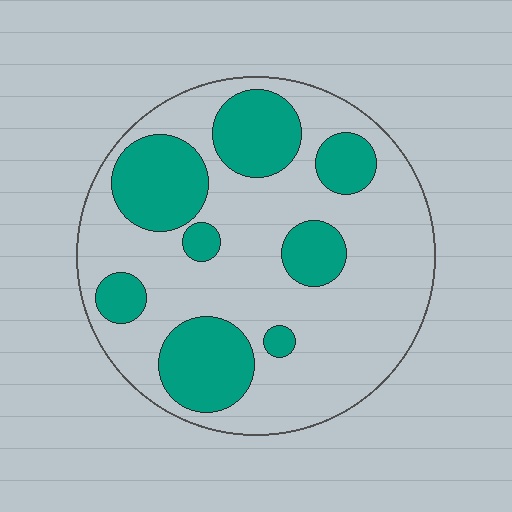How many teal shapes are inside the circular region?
8.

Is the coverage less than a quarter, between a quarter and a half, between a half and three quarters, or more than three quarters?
Between a quarter and a half.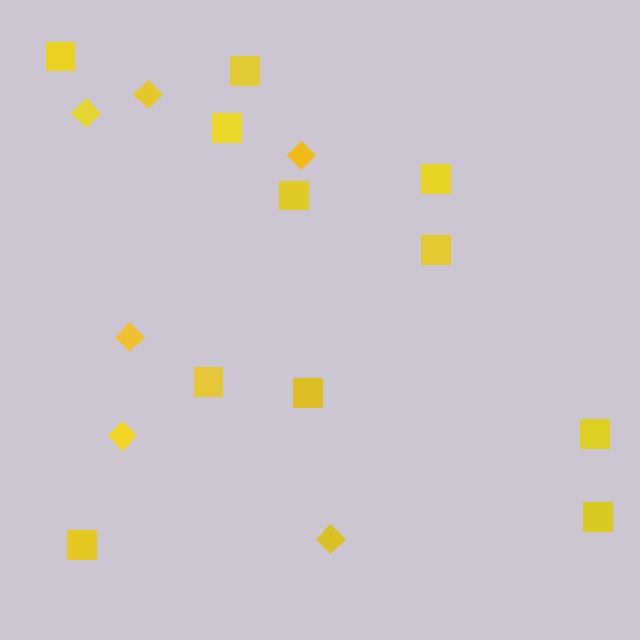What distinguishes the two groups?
There are 2 groups: one group of squares (11) and one group of diamonds (6).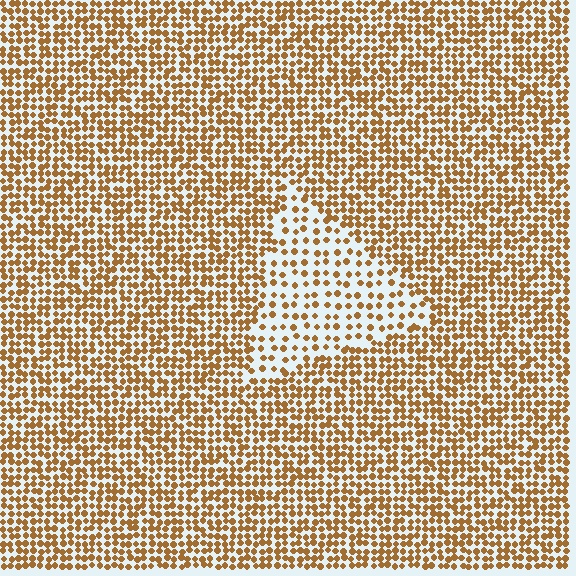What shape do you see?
I see a triangle.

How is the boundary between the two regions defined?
The boundary is defined by a change in element density (approximately 2.1x ratio). All elements are the same color, size, and shape.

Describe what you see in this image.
The image contains small brown elements arranged at two different densities. A triangle-shaped region is visible where the elements are less densely packed than the surrounding area.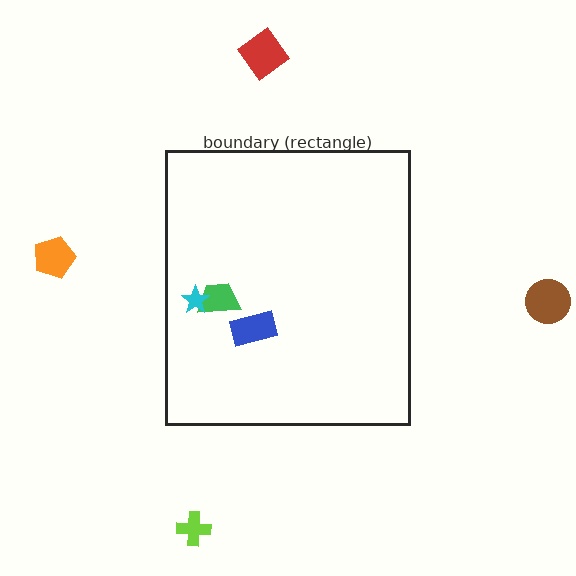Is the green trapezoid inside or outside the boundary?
Inside.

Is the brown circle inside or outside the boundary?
Outside.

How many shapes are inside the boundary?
3 inside, 4 outside.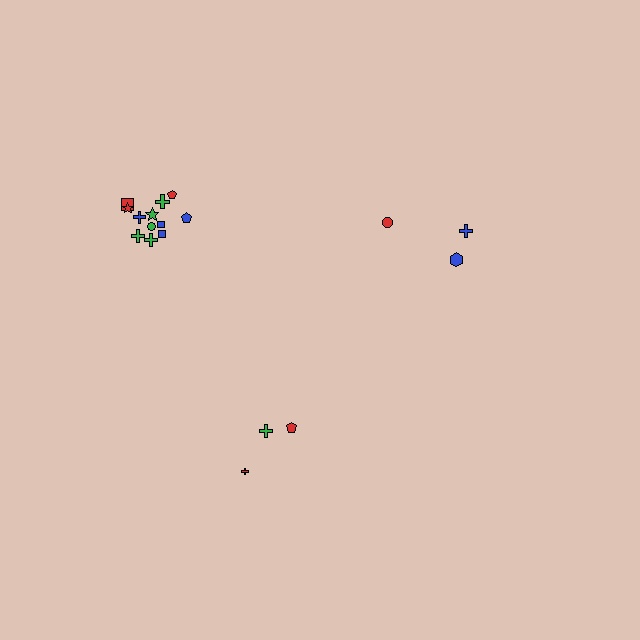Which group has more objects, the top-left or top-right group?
The top-left group.